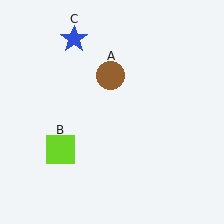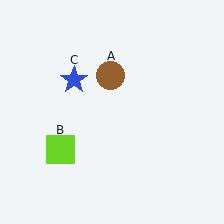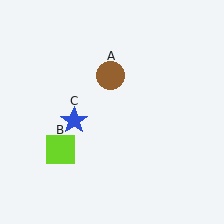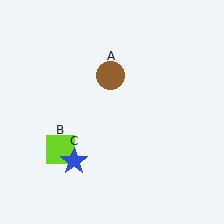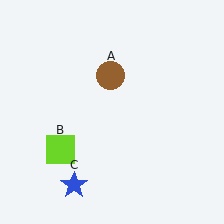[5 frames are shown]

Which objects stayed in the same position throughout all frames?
Brown circle (object A) and lime square (object B) remained stationary.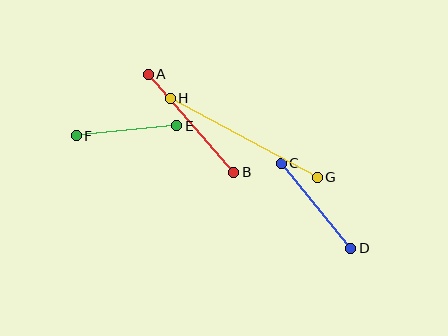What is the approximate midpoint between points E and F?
The midpoint is at approximately (126, 131) pixels.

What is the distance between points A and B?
The distance is approximately 130 pixels.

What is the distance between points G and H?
The distance is approximately 167 pixels.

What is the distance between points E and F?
The distance is approximately 101 pixels.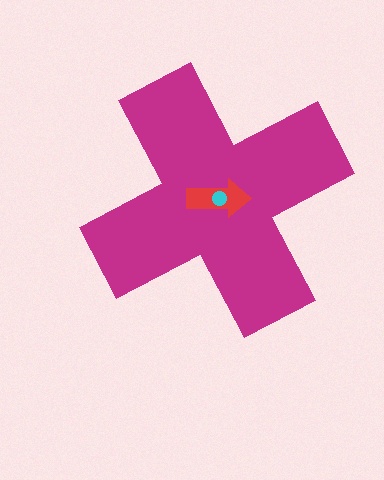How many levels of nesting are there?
3.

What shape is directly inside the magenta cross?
The red arrow.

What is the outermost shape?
The magenta cross.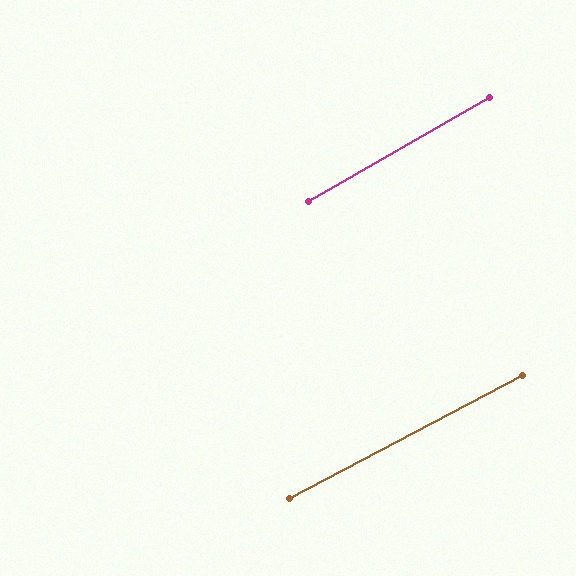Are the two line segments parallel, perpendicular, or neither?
Parallel — their directions differ by only 1.9°.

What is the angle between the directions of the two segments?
Approximately 2 degrees.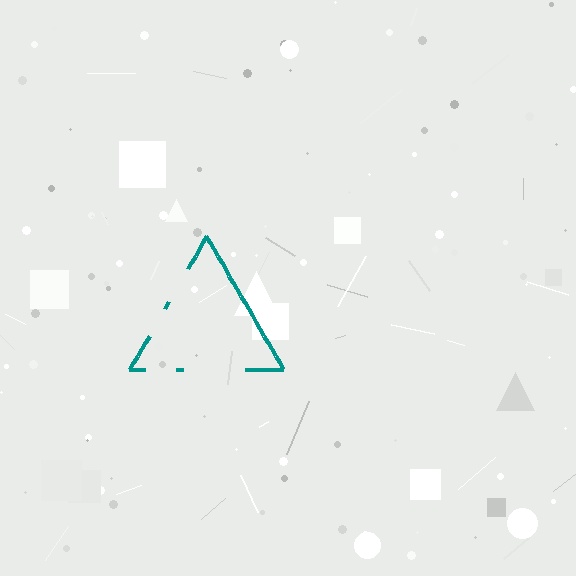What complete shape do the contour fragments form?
The contour fragments form a triangle.